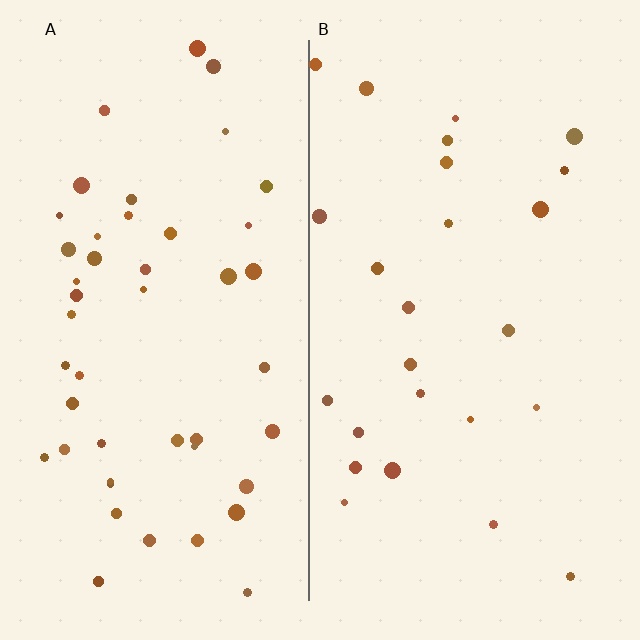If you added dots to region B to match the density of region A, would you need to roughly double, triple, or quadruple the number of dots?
Approximately double.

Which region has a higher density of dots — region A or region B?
A (the left).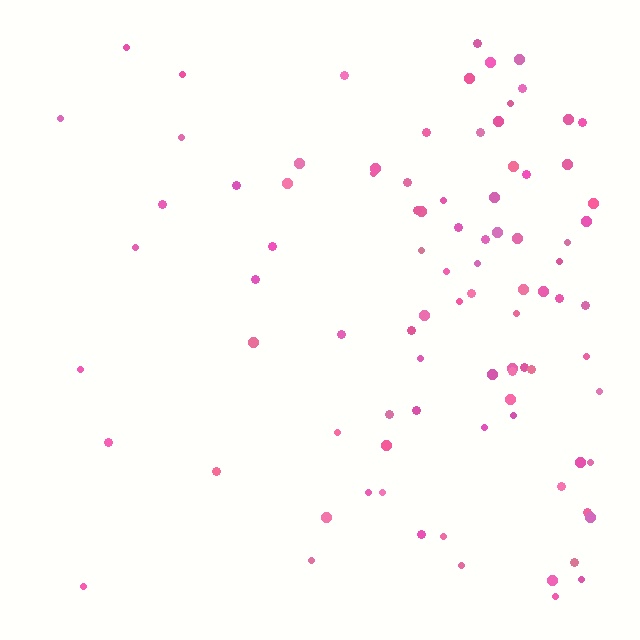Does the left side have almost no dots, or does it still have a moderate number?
Still a moderate number, just noticeably fewer than the right.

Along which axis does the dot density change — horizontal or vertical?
Horizontal.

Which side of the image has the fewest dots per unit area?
The left.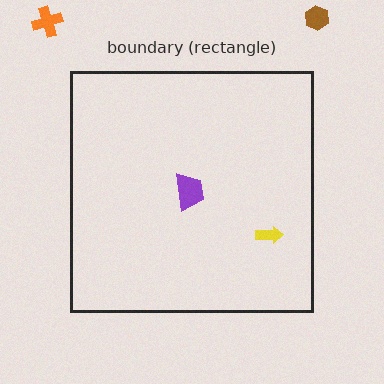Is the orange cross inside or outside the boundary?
Outside.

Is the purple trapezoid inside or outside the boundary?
Inside.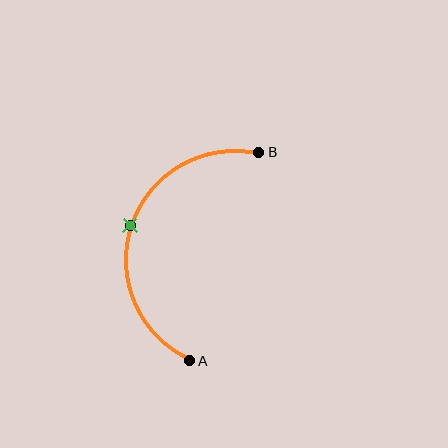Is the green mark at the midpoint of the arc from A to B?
Yes. The green mark lies on the arc at equal arc-length from both A and B — it is the arc midpoint.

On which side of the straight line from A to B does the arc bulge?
The arc bulges to the left of the straight line connecting A and B.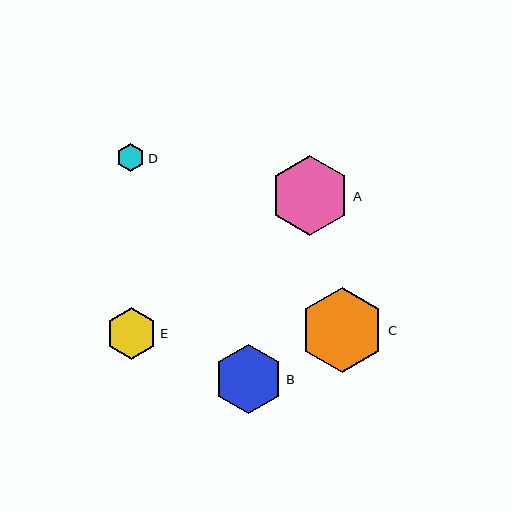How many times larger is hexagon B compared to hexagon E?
Hexagon B is approximately 1.4 times the size of hexagon E.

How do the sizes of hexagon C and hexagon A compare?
Hexagon C and hexagon A are approximately the same size.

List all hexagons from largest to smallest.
From largest to smallest: C, A, B, E, D.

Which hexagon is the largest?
Hexagon C is the largest with a size of approximately 85 pixels.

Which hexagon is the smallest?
Hexagon D is the smallest with a size of approximately 29 pixels.